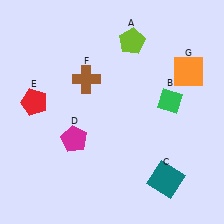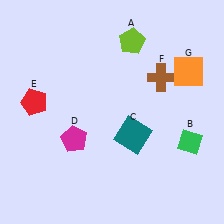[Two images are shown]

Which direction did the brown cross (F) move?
The brown cross (F) moved right.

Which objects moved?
The objects that moved are: the green diamond (B), the teal square (C), the brown cross (F).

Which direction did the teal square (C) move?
The teal square (C) moved up.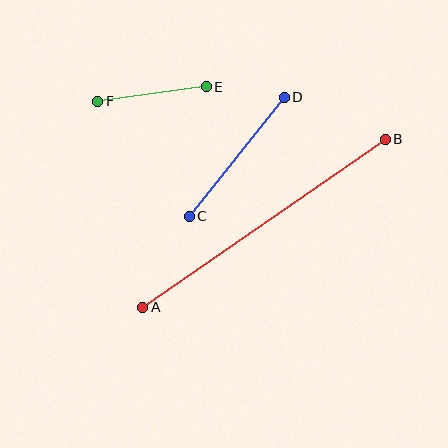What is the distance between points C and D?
The distance is approximately 152 pixels.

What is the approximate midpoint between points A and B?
The midpoint is at approximately (264, 223) pixels.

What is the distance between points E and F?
The distance is approximately 110 pixels.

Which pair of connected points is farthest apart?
Points A and B are farthest apart.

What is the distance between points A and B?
The distance is approximately 295 pixels.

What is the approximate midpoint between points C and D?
The midpoint is at approximately (237, 157) pixels.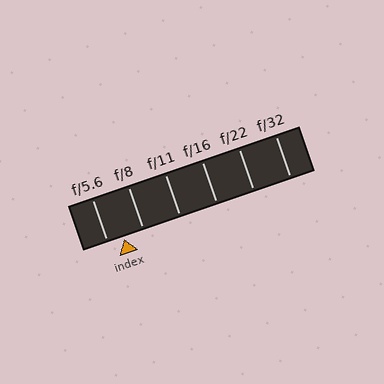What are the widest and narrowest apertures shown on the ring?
The widest aperture shown is f/5.6 and the narrowest is f/32.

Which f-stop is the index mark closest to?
The index mark is closest to f/5.6.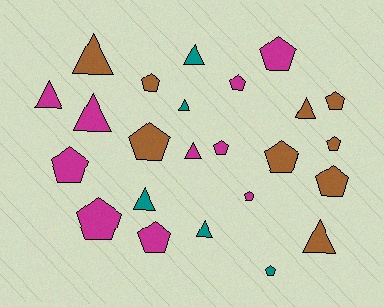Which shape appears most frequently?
Pentagon, with 14 objects.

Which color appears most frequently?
Magenta, with 10 objects.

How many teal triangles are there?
There are 4 teal triangles.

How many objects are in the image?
There are 24 objects.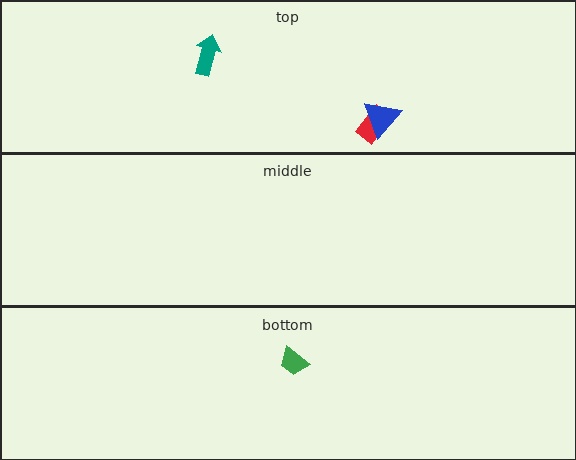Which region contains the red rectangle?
The top region.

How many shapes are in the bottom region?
1.